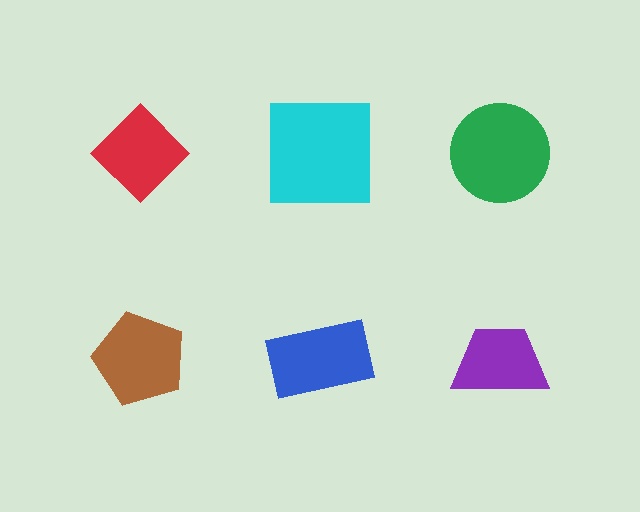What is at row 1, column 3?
A green circle.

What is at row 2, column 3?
A purple trapezoid.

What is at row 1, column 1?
A red diamond.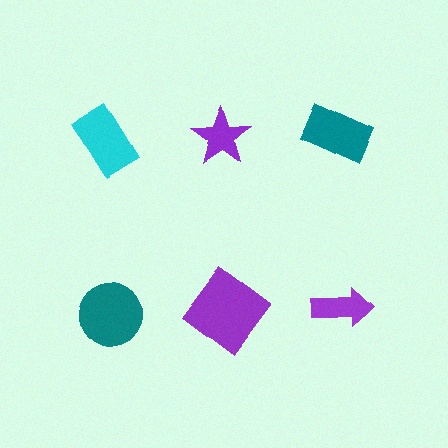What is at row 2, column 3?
A purple arrow.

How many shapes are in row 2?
3 shapes.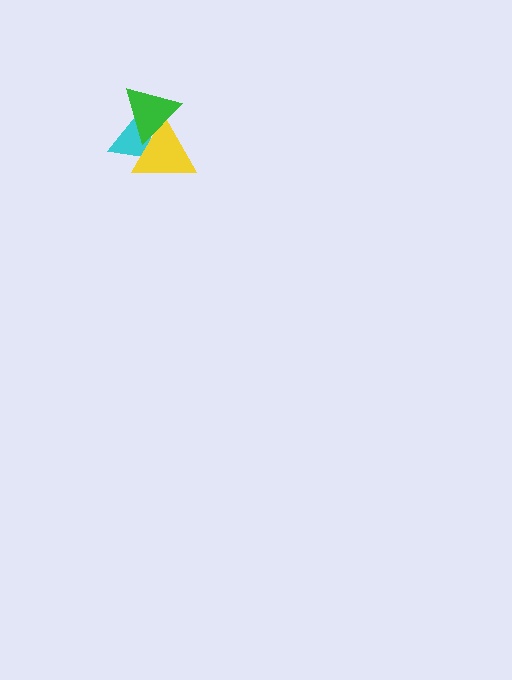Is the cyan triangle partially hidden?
Yes, it is partially covered by another shape.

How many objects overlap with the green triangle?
2 objects overlap with the green triangle.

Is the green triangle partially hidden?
No, no other shape covers it.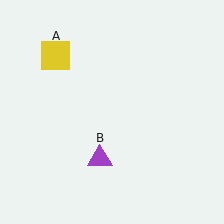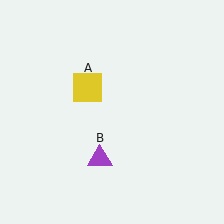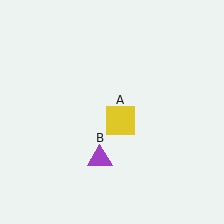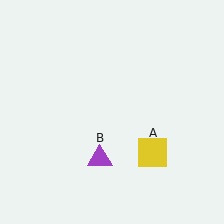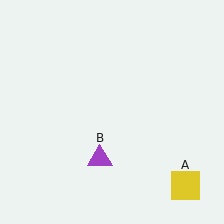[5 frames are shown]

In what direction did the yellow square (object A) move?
The yellow square (object A) moved down and to the right.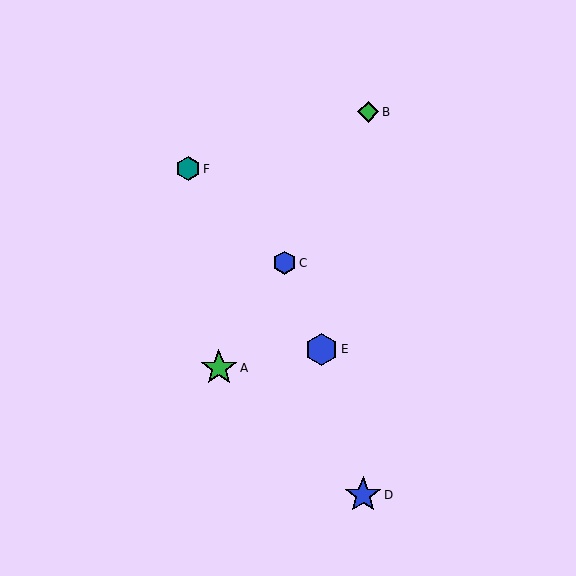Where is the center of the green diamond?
The center of the green diamond is at (368, 112).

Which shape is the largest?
The blue star (labeled D) is the largest.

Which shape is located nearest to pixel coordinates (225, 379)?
The green star (labeled A) at (219, 368) is nearest to that location.